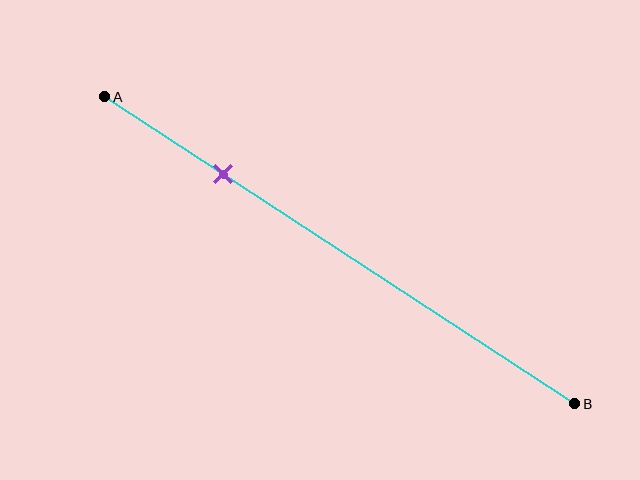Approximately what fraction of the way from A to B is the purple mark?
The purple mark is approximately 25% of the way from A to B.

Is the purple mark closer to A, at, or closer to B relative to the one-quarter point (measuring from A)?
The purple mark is approximately at the one-quarter point of segment AB.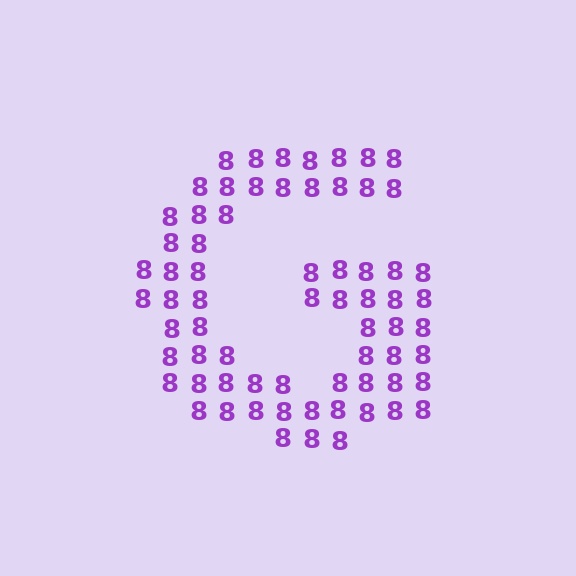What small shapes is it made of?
It is made of small digit 8's.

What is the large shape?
The large shape is the letter G.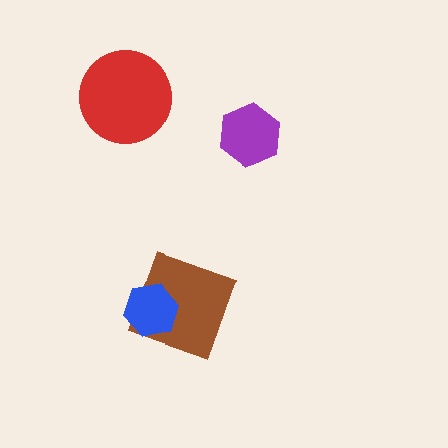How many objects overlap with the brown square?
1 object overlaps with the brown square.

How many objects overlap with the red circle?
0 objects overlap with the red circle.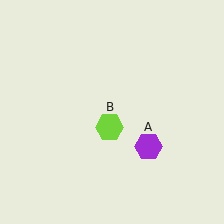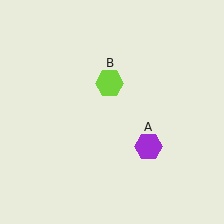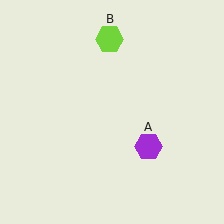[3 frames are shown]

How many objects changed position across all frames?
1 object changed position: lime hexagon (object B).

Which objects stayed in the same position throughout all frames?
Purple hexagon (object A) remained stationary.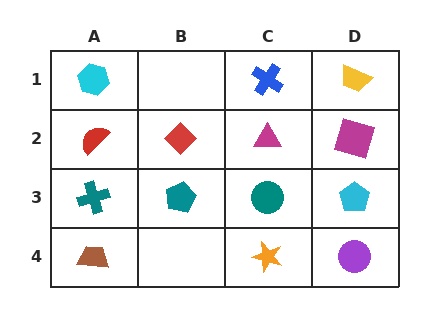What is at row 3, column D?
A cyan pentagon.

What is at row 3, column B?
A teal pentagon.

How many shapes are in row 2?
4 shapes.